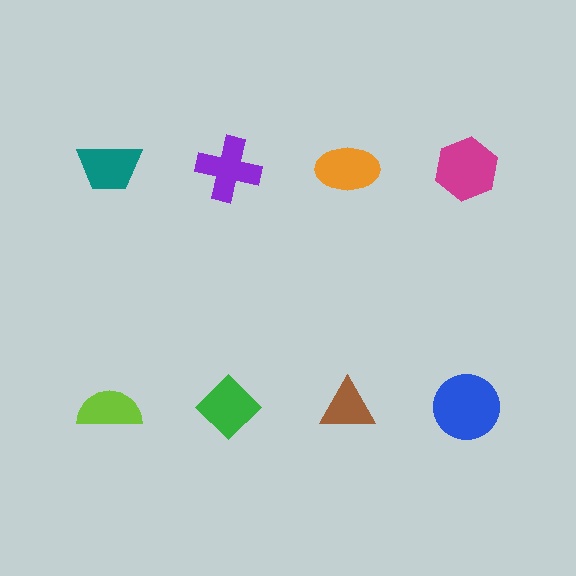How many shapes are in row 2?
4 shapes.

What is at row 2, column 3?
A brown triangle.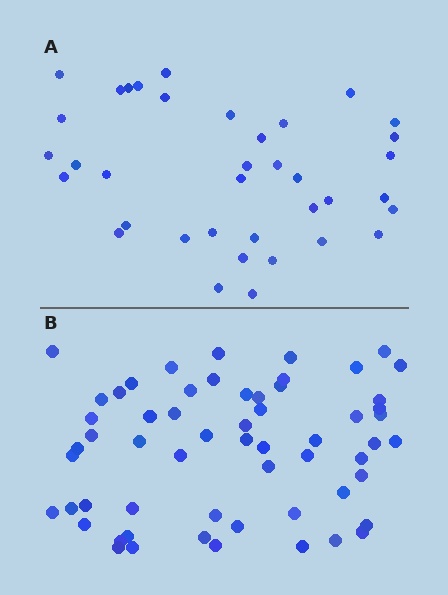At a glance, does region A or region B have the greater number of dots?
Region B (the bottom region) has more dots.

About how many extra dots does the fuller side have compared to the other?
Region B has approximately 20 more dots than region A.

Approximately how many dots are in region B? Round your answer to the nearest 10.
About 60 dots. (The exact count is 59, which rounds to 60.)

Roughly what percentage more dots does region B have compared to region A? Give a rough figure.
About 60% more.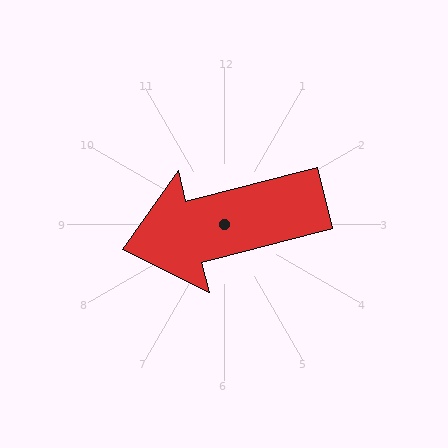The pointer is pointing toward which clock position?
Roughly 9 o'clock.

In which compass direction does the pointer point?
West.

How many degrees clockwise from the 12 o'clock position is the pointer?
Approximately 256 degrees.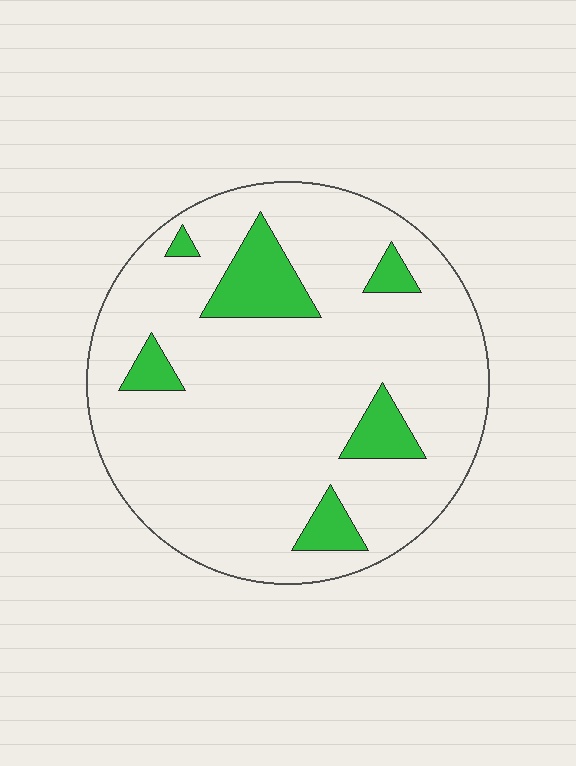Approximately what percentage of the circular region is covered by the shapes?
Approximately 15%.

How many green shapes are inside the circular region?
6.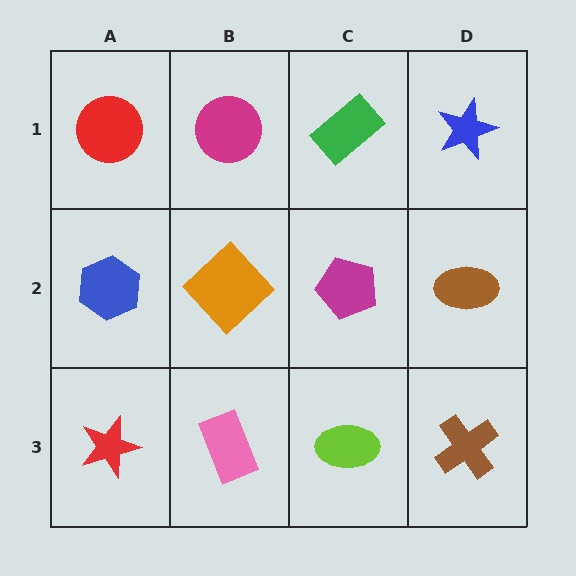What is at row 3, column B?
A pink rectangle.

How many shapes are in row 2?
4 shapes.